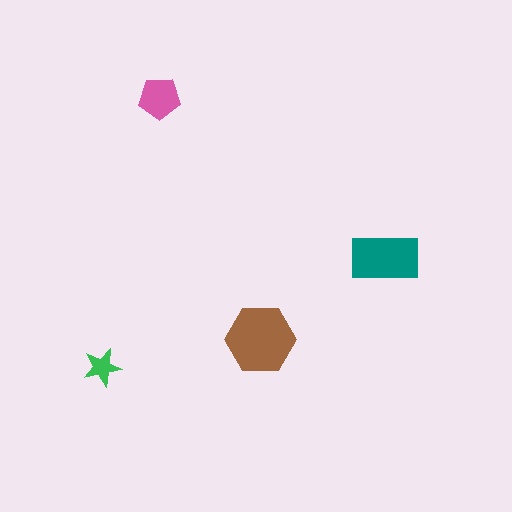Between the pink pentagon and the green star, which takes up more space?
The pink pentagon.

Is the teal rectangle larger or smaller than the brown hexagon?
Smaller.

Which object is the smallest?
The green star.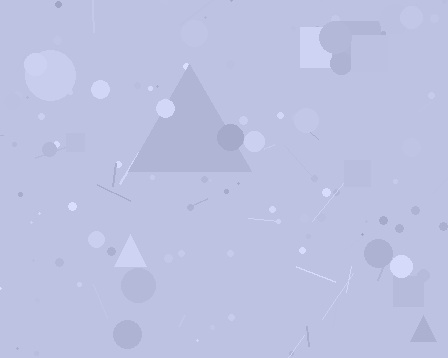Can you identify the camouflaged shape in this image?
The camouflaged shape is a triangle.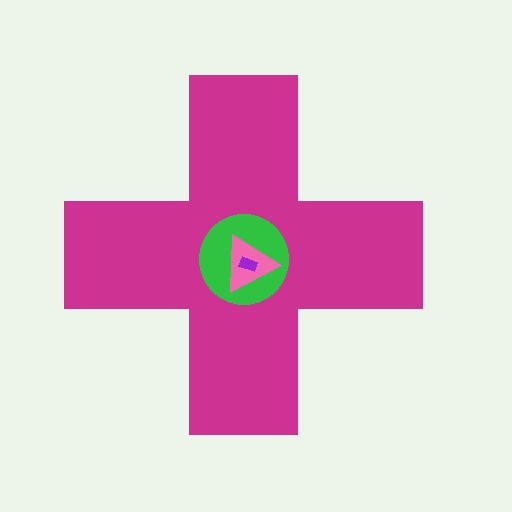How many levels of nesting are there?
4.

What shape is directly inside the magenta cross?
The green circle.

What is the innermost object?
The purple rectangle.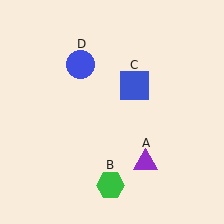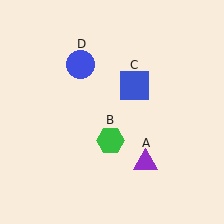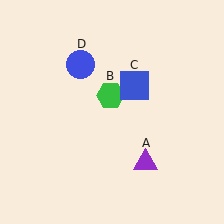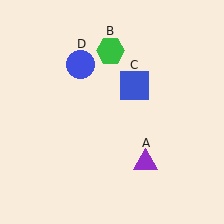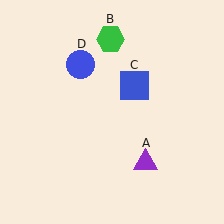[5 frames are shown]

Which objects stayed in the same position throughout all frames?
Purple triangle (object A) and blue square (object C) and blue circle (object D) remained stationary.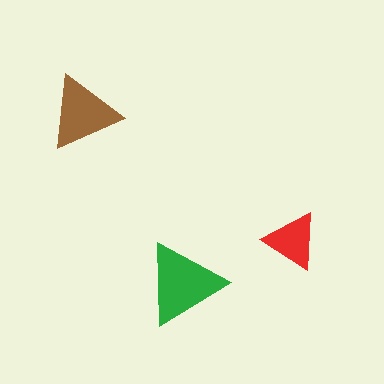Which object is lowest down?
The green triangle is bottommost.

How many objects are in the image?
There are 3 objects in the image.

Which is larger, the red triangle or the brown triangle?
The brown one.